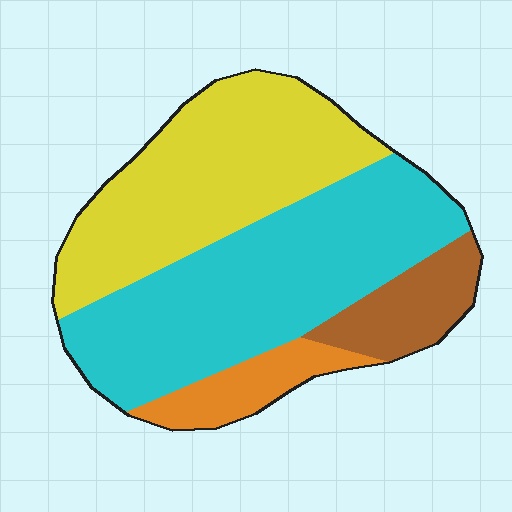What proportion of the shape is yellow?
Yellow takes up about three eighths (3/8) of the shape.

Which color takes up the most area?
Cyan, at roughly 45%.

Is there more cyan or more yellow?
Cyan.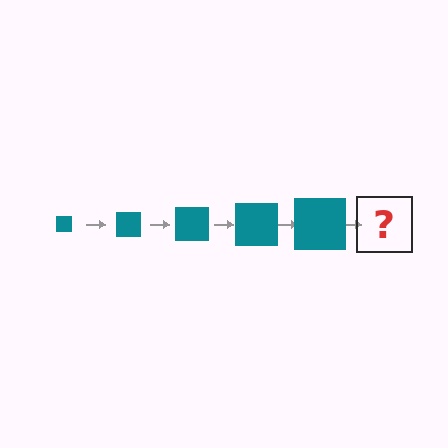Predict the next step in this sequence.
The next step is a teal square, larger than the previous one.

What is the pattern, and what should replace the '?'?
The pattern is that the square gets progressively larger each step. The '?' should be a teal square, larger than the previous one.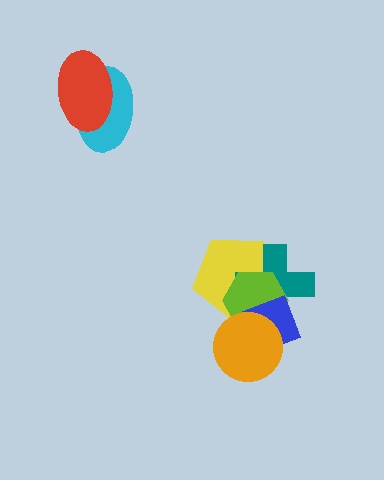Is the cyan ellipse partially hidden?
Yes, it is partially covered by another shape.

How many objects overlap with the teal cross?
3 objects overlap with the teal cross.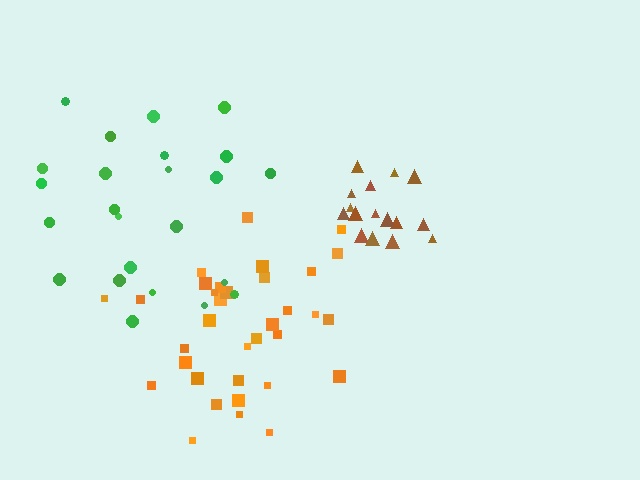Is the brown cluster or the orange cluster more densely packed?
Brown.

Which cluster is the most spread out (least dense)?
Green.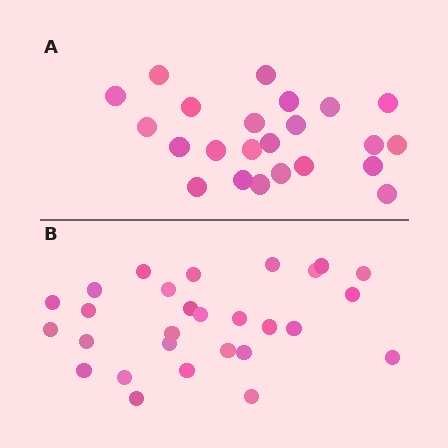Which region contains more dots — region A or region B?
Region B (the bottom region) has more dots.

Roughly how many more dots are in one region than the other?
Region B has about 5 more dots than region A.